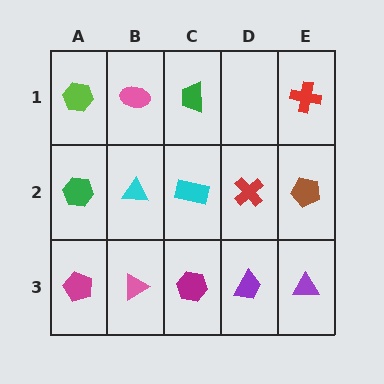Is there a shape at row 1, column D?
No, that cell is empty.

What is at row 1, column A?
A lime hexagon.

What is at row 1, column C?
A green trapezoid.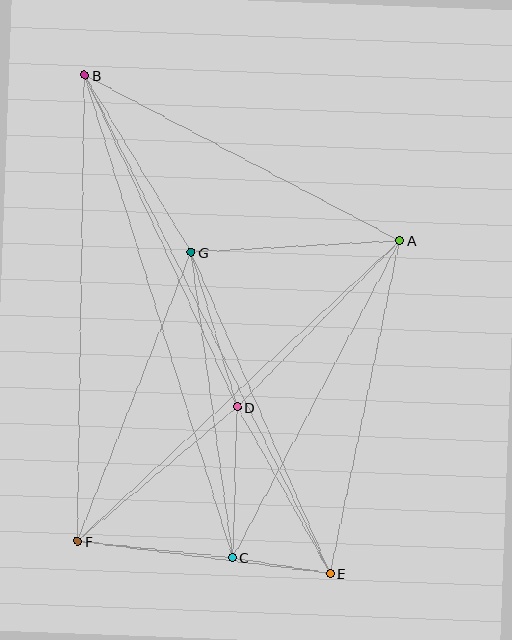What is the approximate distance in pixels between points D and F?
The distance between D and F is approximately 208 pixels.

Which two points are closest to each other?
Points C and E are closest to each other.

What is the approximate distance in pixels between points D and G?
The distance between D and G is approximately 162 pixels.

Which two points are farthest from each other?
Points B and E are farthest from each other.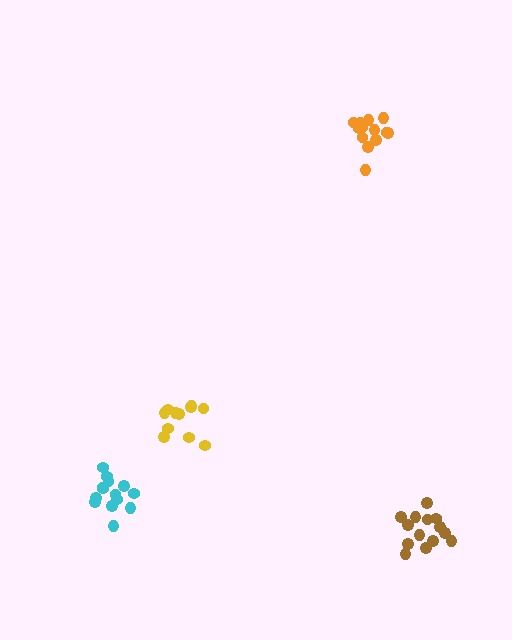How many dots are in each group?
Group 1: 13 dots, Group 2: 14 dots, Group 3: 14 dots, Group 4: 12 dots (53 total).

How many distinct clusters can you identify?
There are 4 distinct clusters.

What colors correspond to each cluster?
The clusters are colored: orange, cyan, brown, yellow.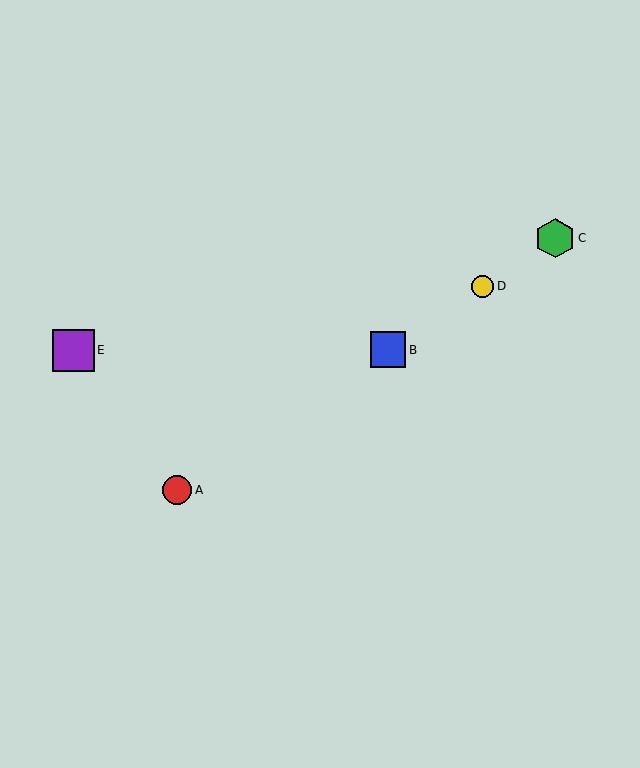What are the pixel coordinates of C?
Object C is at (555, 238).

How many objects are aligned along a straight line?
4 objects (A, B, C, D) are aligned along a straight line.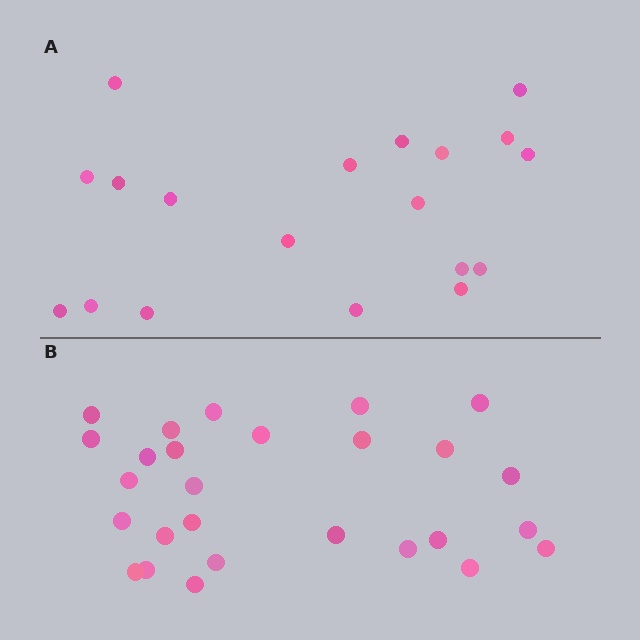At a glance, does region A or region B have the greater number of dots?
Region B (the bottom region) has more dots.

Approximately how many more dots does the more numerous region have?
Region B has roughly 8 or so more dots than region A.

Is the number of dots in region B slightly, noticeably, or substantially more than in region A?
Region B has noticeably more, but not dramatically so. The ratio is roughly 1.4 to 1.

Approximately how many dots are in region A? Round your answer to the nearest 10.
About 20 dots. (The exact count is 19, which rounds to 20.)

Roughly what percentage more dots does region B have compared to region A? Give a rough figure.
About 40% more.